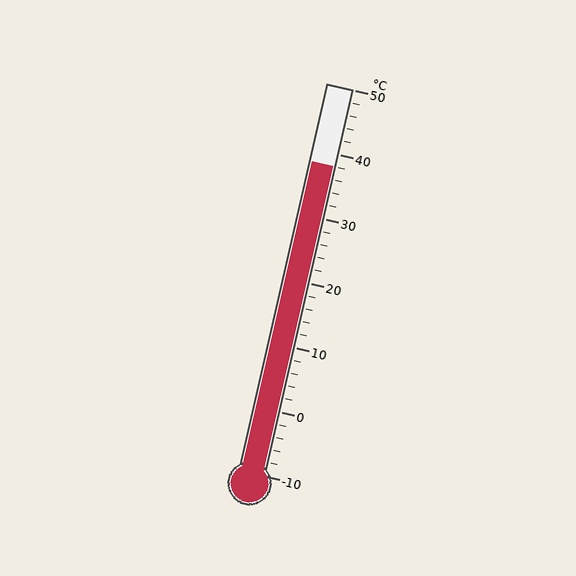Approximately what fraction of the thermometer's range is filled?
The thermometer is filled to approximately 80% of its range.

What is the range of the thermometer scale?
The thermometer scale ranges from -10°C to 50°C.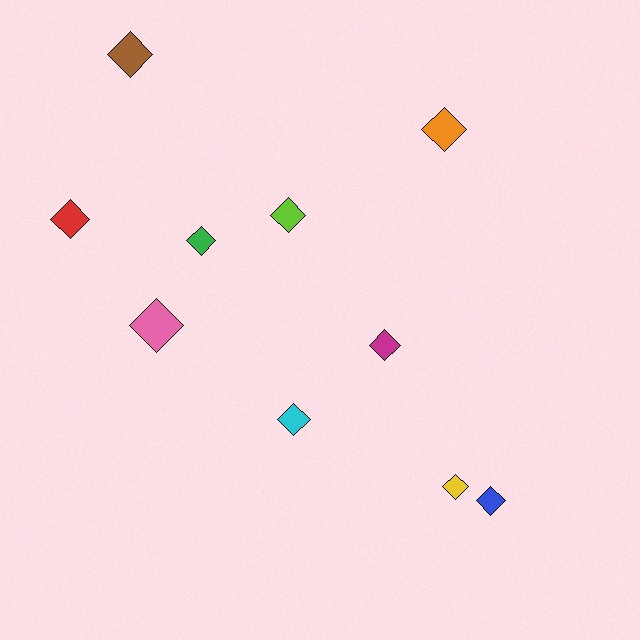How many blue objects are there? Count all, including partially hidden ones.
There is 1 blue object.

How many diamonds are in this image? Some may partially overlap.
There are 10 diamonds.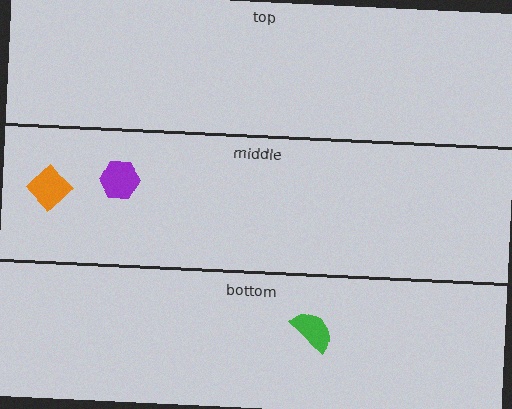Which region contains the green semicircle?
The bottom region.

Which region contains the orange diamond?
The middle region.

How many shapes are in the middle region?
2.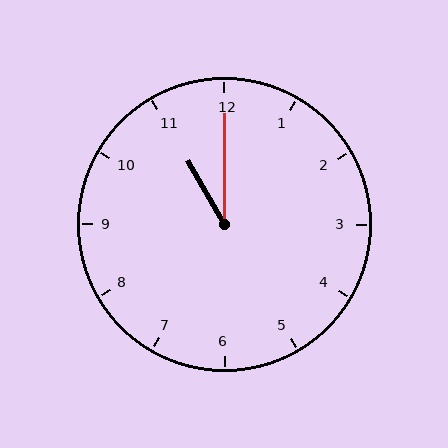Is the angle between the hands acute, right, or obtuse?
It is acute.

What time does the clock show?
11:00.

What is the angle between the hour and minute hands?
Approximately 30 degrees.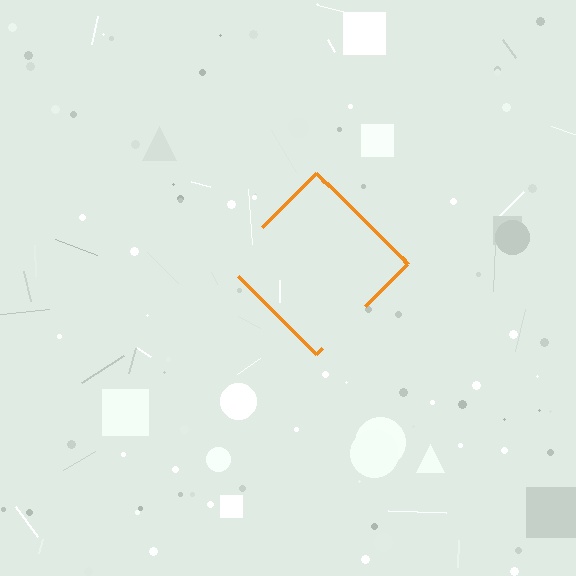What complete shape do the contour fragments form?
The contour fragments form a diamond.